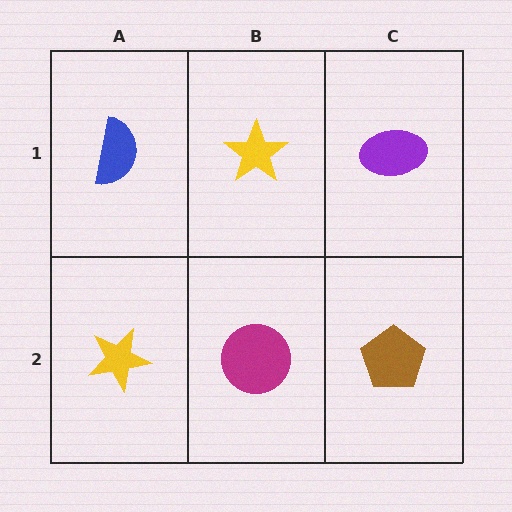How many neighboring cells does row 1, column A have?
2.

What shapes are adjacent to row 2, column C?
A purple ellipse (row 1, column C), a magenta circle (row 2, column B).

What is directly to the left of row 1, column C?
A yellow star.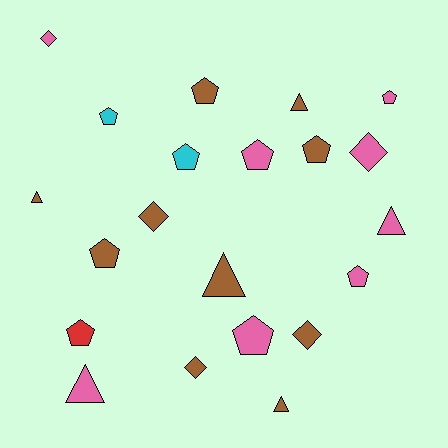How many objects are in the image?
There are 21 objects.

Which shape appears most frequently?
Pentagon, with 10 objects.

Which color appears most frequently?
Brown, with 10 objects.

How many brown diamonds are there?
There are 3 brown diamonds.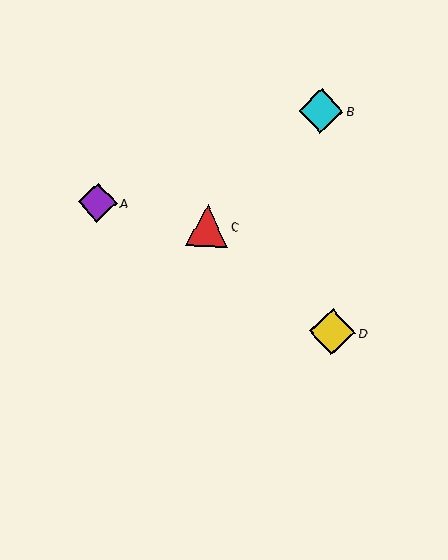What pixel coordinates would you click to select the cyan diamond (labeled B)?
Click at (321, 111) to select the cyan diamond B.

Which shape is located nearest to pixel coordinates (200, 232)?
The red triangle (labeled C) at (207, 226) is nearest to that location.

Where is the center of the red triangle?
The center of the red triangle is at (207, 226).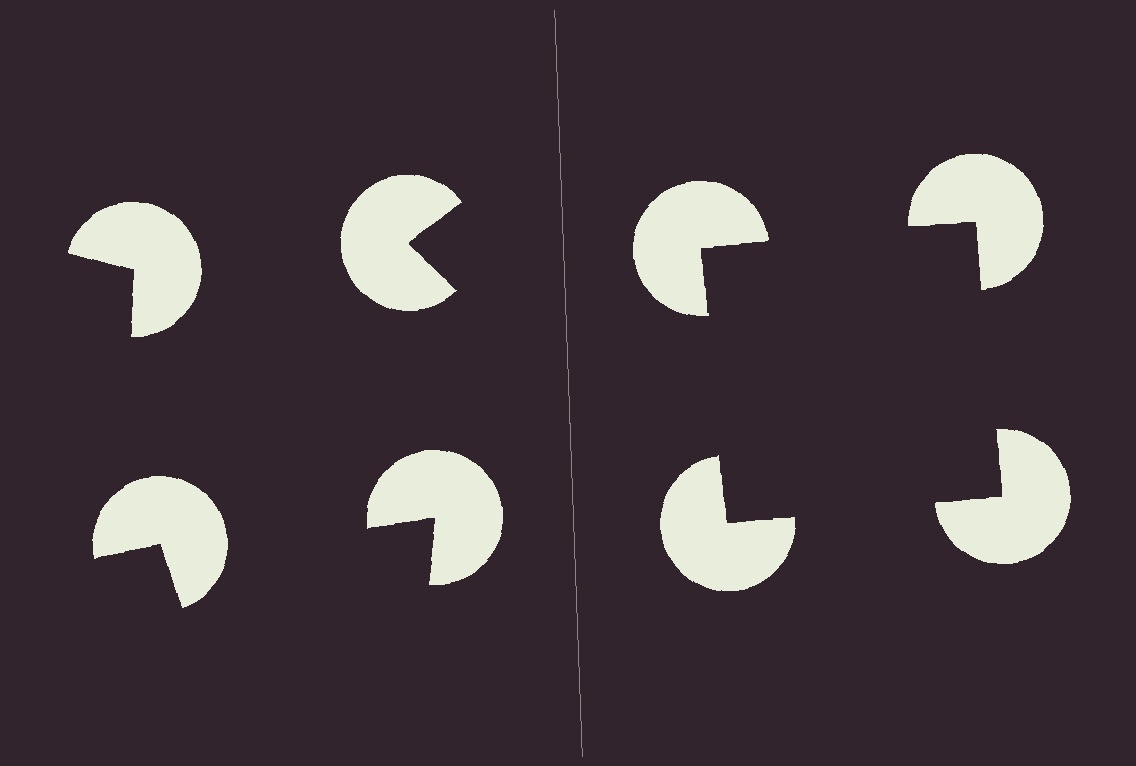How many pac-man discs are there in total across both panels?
8 — 4 on each side.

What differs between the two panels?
The pac-man discs are positioned identically on both sides; only the wedge orientations differ. On the right they align to a square; on the left they are misaligned.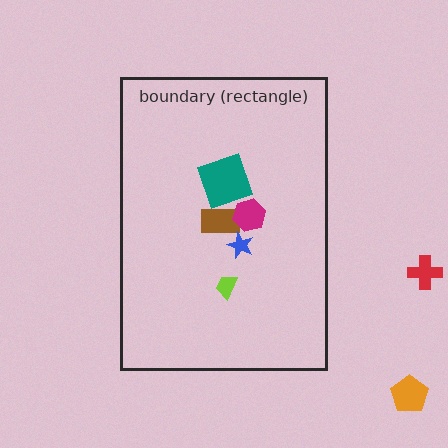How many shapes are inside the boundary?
5 inside, 2 outside.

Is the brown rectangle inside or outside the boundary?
Inside.